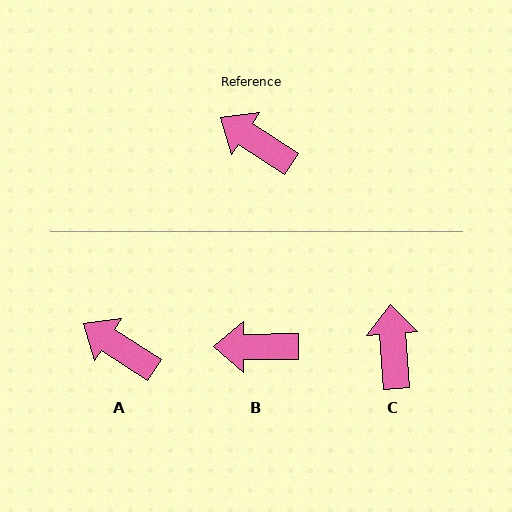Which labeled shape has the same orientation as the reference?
A.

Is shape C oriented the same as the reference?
No, it is off by about 52 degrees.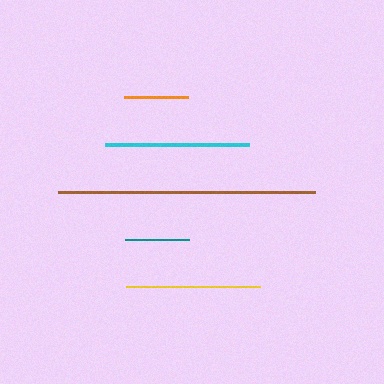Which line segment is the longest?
The brown line is the longest at approximately 258 pixels.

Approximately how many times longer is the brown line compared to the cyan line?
The brown line is approximately 1.8 times the length of the cyan line.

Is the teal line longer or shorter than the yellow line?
The yellow line is longer than the teal line.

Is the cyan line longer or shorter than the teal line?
The cyan line is longer than the teal line.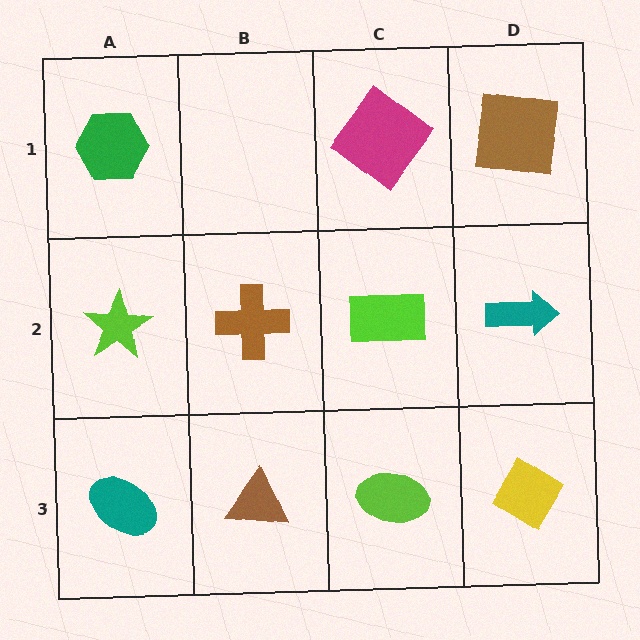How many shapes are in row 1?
3 shapes.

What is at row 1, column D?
A brown square.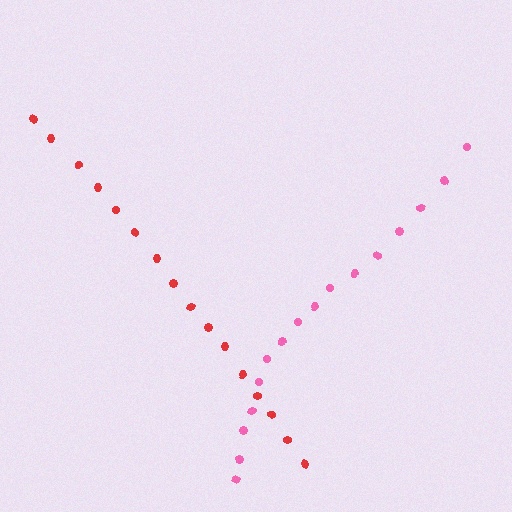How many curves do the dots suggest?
There are 2 distinct paths.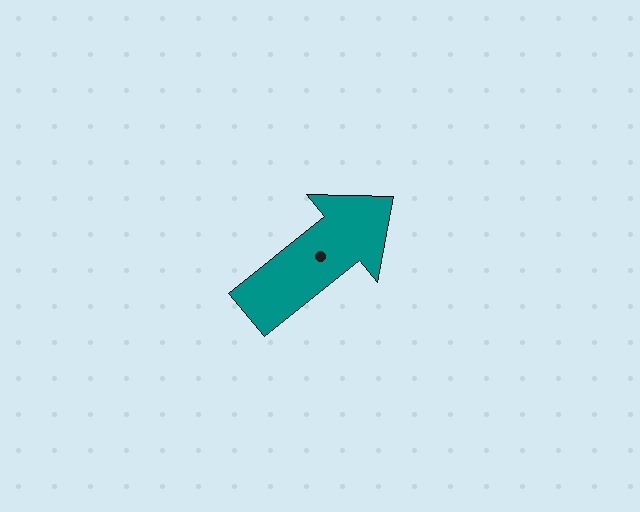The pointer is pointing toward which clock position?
Roughly 2 o'clock.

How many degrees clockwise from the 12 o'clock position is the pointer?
Approximately 51 degrees.